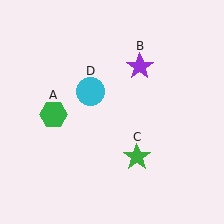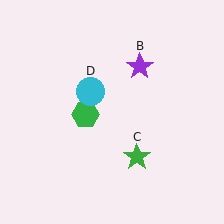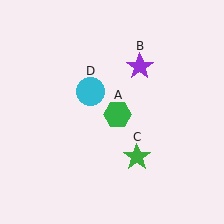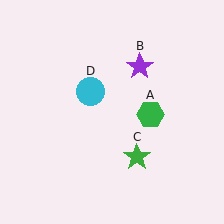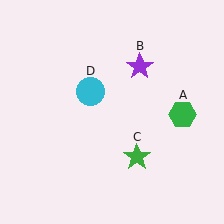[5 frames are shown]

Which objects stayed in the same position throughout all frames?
Purple star (object B) and green star (object C) and cyan circle (object D) remained stationary.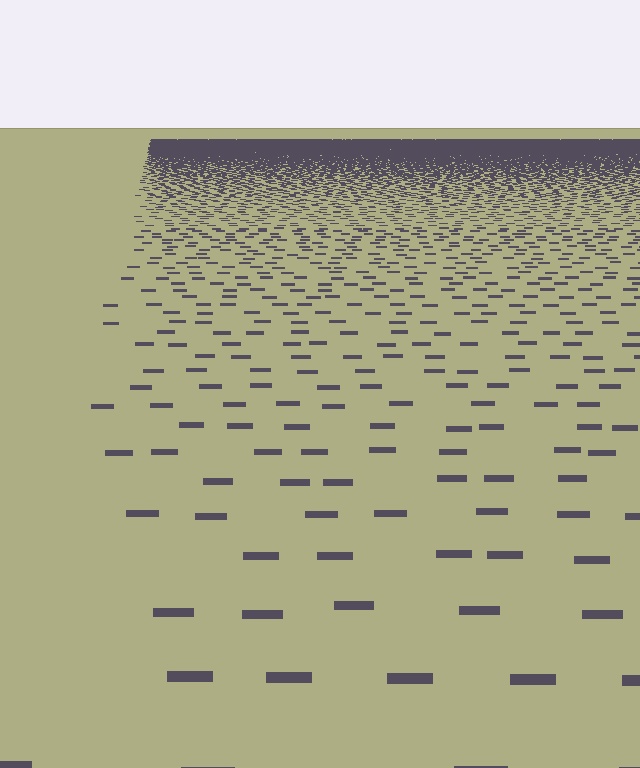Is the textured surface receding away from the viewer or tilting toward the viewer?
The surface is receding away from the viewer. Texture elements get smaller and denser toward the top.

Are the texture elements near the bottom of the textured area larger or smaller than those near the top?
Larger. Near the bottom, elements are closer to the viewer and appear at a bigger on-screen size.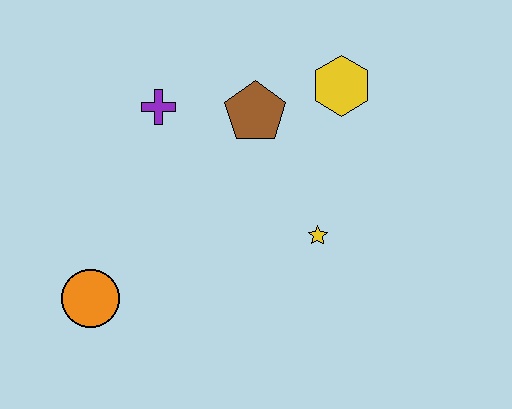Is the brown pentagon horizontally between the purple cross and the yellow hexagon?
Yes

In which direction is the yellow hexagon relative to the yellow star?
The yellow hexagon is above the yellow star.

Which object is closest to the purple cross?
The brown pentagon is closest to the purple cross.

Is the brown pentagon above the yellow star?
Yes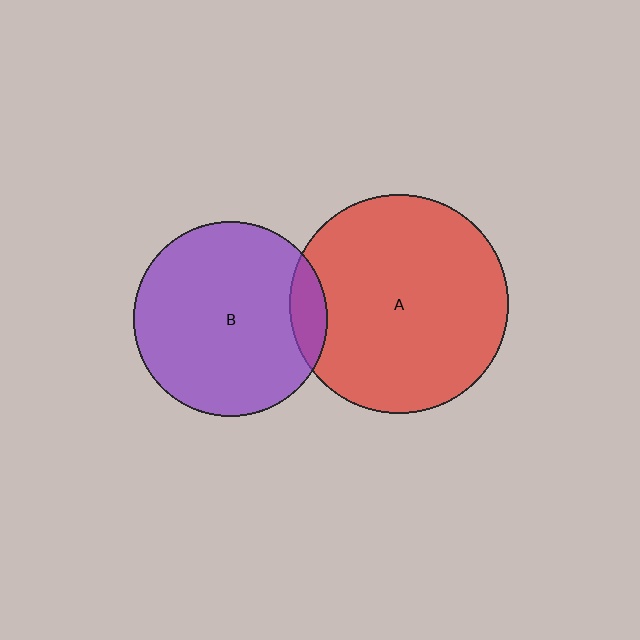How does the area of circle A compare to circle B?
Approximately 1.3 times.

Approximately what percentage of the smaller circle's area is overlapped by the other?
Approximately 10%.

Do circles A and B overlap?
Yes.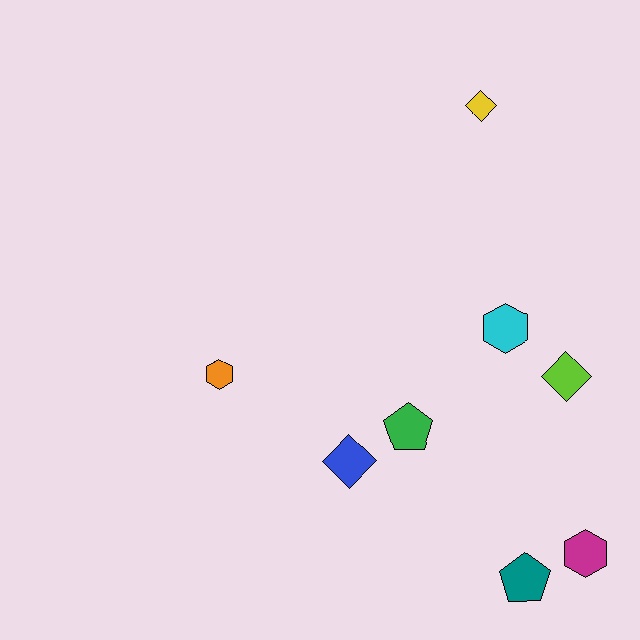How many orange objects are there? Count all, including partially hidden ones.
There is 1 orange object.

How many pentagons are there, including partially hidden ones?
There are 2 pentagons.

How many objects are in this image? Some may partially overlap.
There are 8 objects.